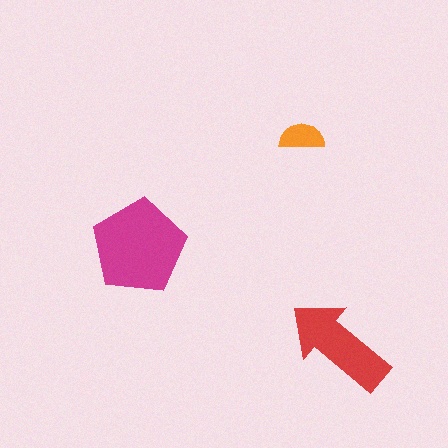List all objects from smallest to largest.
The orange semicircle, the red arrow, the magenta pentagon.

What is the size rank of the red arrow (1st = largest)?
2nd.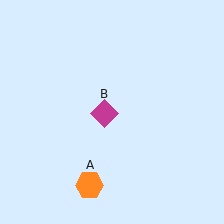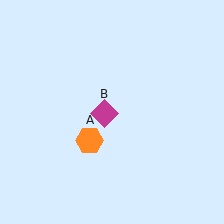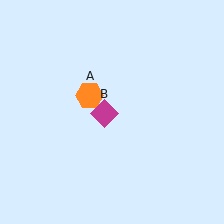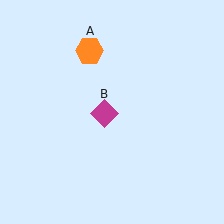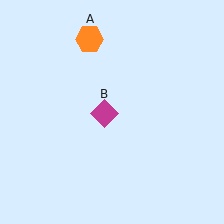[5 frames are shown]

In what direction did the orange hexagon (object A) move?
The orange hexagon (object A) moved up.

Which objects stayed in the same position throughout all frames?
Magenta diamond (object B) remained stationary.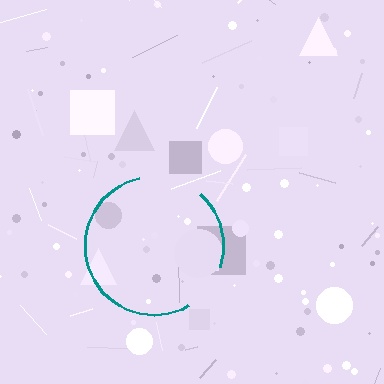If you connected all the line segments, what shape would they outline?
They would outline a circle.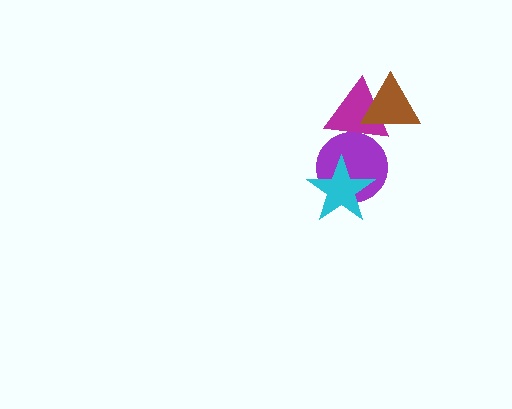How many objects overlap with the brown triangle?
1 object overlaps with the brown triangle.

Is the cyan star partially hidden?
No, no other shape covers it.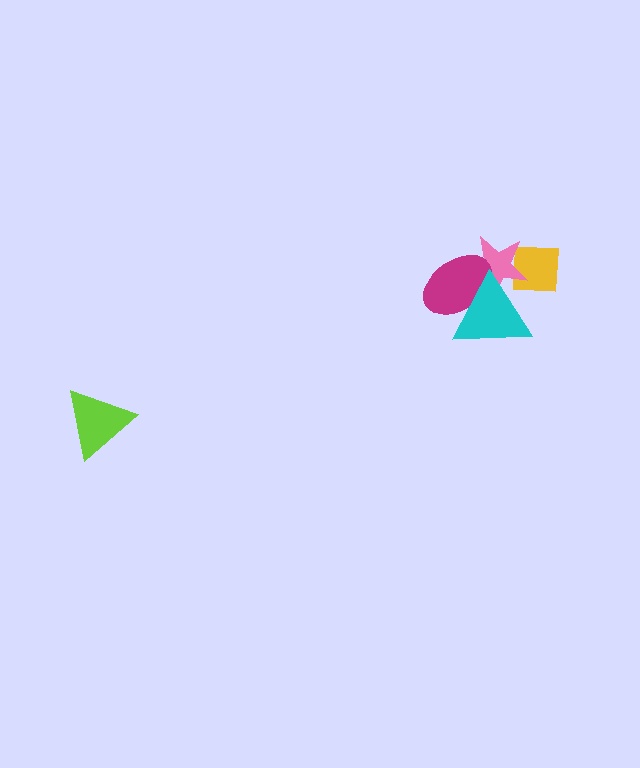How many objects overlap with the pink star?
3 objects overlap with the pink star.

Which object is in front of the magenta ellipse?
The cyan triangle is in front of the magenta ellipse.